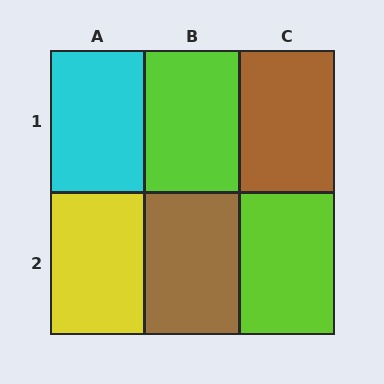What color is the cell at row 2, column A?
Yellow.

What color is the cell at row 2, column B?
Brown.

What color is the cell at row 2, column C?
Lime.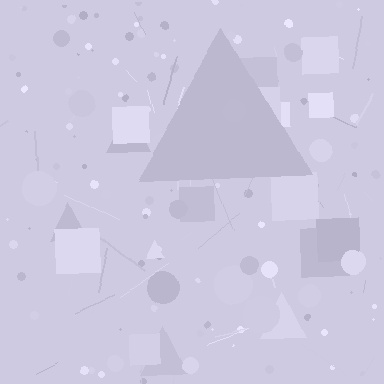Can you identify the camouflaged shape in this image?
The camouflaged shape is a triangle.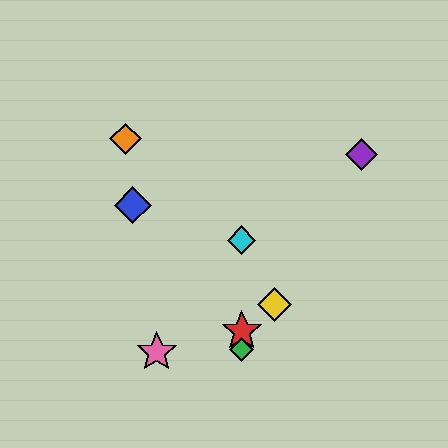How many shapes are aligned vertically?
3 shapes (the red star, the green diamond, the cyan diamond) are aligned vertically.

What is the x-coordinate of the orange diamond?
The orange diamond is at x≈126.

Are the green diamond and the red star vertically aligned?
Yes, both are at x≈242.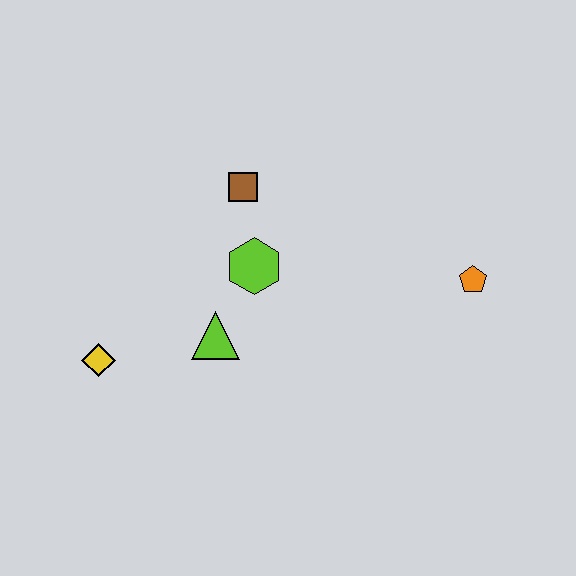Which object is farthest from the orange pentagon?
The yellow diamond is farthest from the orange pentagon.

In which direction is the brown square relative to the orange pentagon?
The brown square is to the left of the orange pentagon.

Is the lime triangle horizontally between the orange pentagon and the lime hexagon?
No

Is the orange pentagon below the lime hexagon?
Yes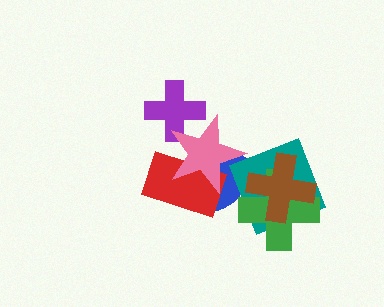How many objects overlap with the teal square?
3 objects overlap with the teal square.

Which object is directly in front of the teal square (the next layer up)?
The green cross is directly in front of the teal square.